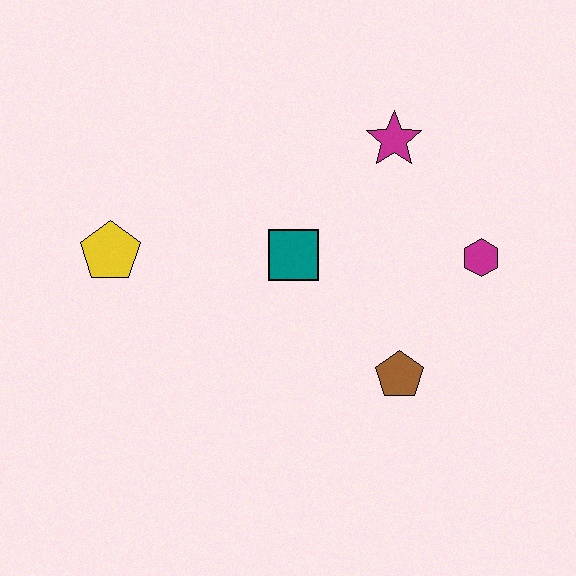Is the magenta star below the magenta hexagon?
No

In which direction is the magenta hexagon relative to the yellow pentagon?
The magenta hexagon is to the right of the yellow pentagon.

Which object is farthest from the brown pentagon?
The yellow pentagon is farthest from the brown pentagon.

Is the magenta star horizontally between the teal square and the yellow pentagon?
No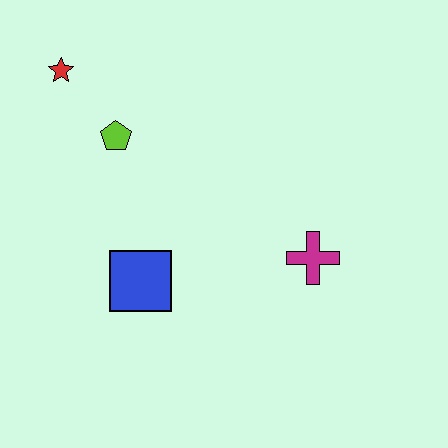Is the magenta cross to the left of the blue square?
No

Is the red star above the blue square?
Yes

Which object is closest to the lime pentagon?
The red star is closest to the lime pentagon.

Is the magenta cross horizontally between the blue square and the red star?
No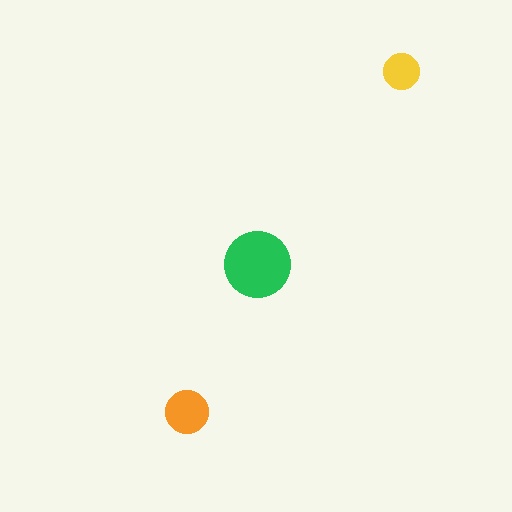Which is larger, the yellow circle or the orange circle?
The orange one.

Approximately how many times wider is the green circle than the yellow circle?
About 2 times wider.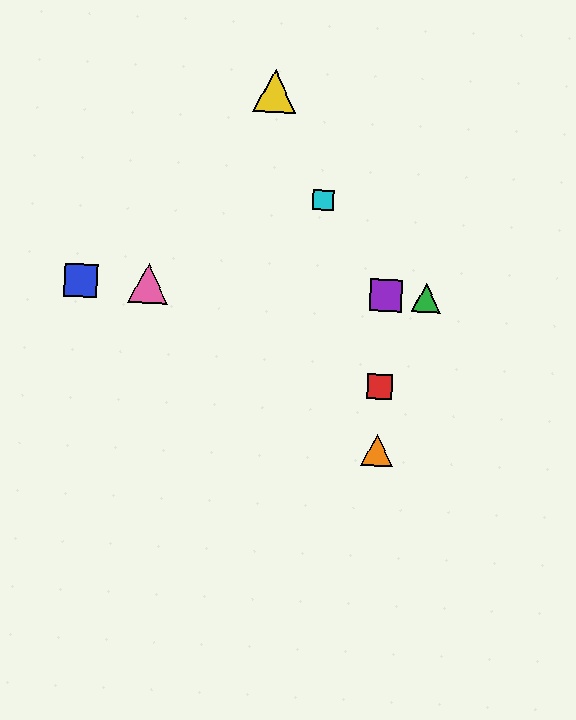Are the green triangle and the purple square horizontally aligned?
Yes, both are at y≈298.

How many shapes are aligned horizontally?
4 shapes (the blue square, the green triangle, the purple square, the pink triangle) are aligned horizontally.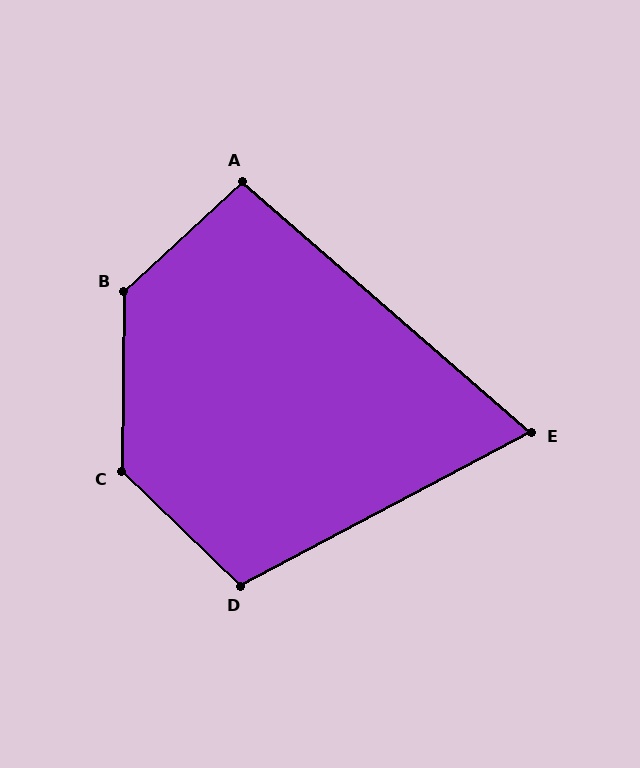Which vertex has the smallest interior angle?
E, at approximately 69 degrees.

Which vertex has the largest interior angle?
B, at approximately 134 degrees.